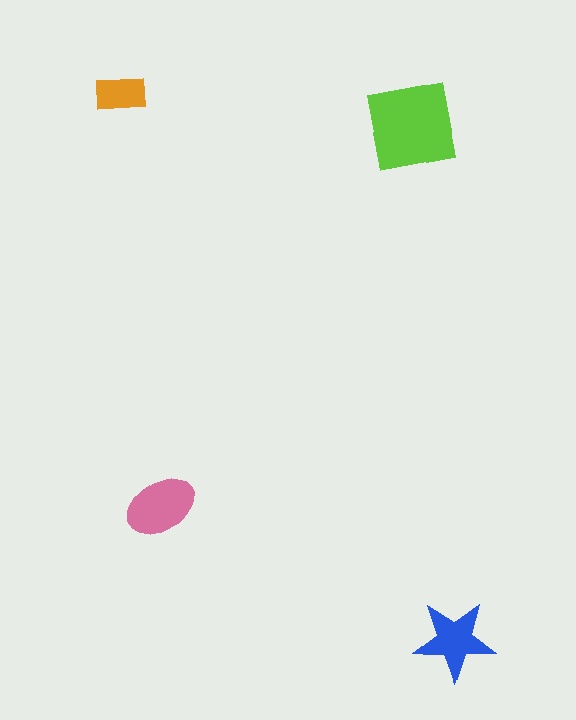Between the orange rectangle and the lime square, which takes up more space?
The lime square.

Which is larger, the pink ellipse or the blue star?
The pink ellipse.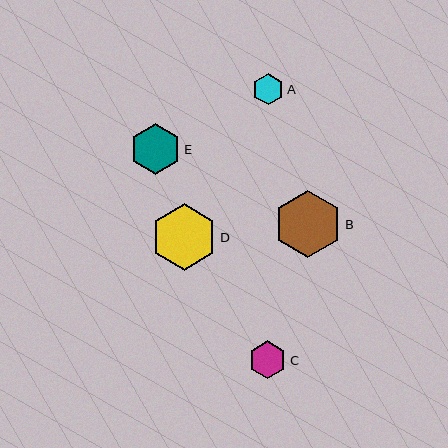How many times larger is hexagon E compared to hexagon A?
Hexagon E is approximately 1.6 times the size of hexagon A.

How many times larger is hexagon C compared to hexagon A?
Hexagon C is approximately 1.2 times the size of hexagon A.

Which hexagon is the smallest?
Hexagon A is the smallest with a size of approximately 32 pixels.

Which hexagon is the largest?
Hexagon B is the largest with a size of approximately 68 pixels.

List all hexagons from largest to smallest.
From largest to smallest: B, D, E, C, A.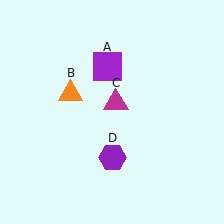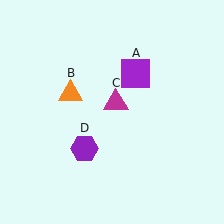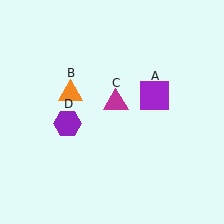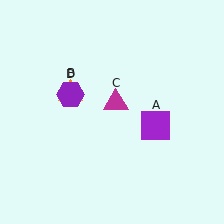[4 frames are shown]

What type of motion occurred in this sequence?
The purple square (object A), purple hexagon (object D) rotated clockwise around the center of the scene.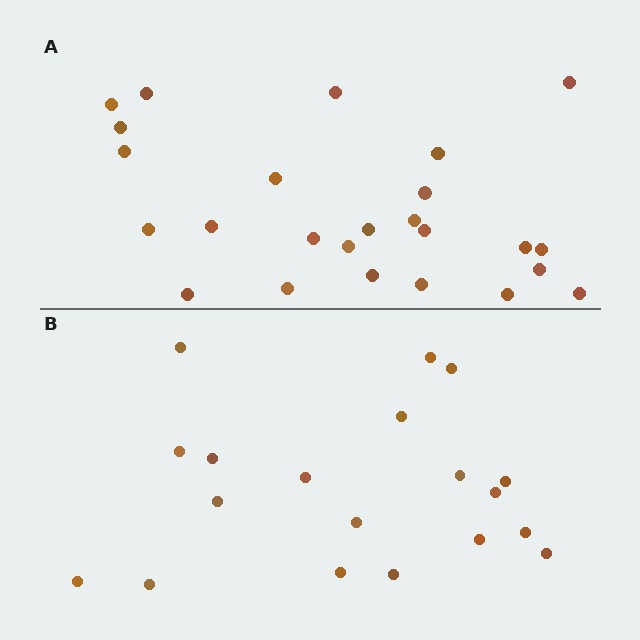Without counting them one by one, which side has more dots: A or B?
Region A (the top region) has more dots.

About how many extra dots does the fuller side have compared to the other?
Region A has about 6 more dots than region B.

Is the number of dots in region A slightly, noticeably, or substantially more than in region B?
Region A has noticeably more, but not dramatically so. The ratio is roughly 1.3 to 1.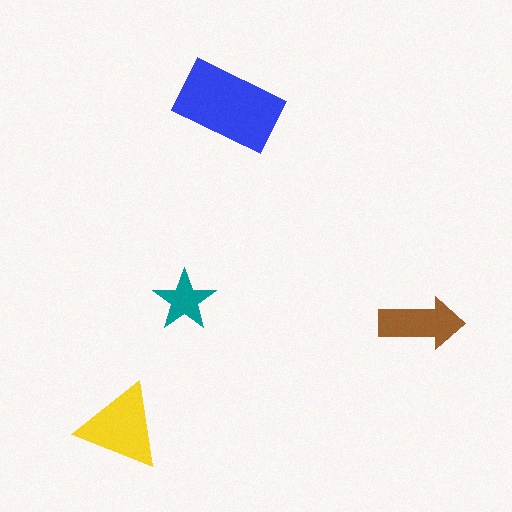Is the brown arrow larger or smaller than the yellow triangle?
Smaller.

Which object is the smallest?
The teal star.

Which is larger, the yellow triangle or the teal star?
The yellow triangle.